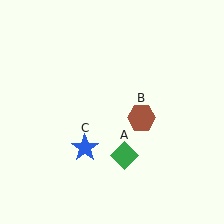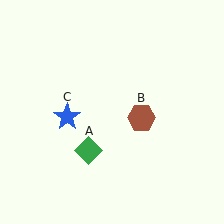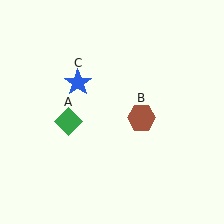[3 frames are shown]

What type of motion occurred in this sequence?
The green diamond (object A), blue star (object C) rotated clockwise around the center of the scene.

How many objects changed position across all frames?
2 objects changed position: green diamond (object A), blue star (object C).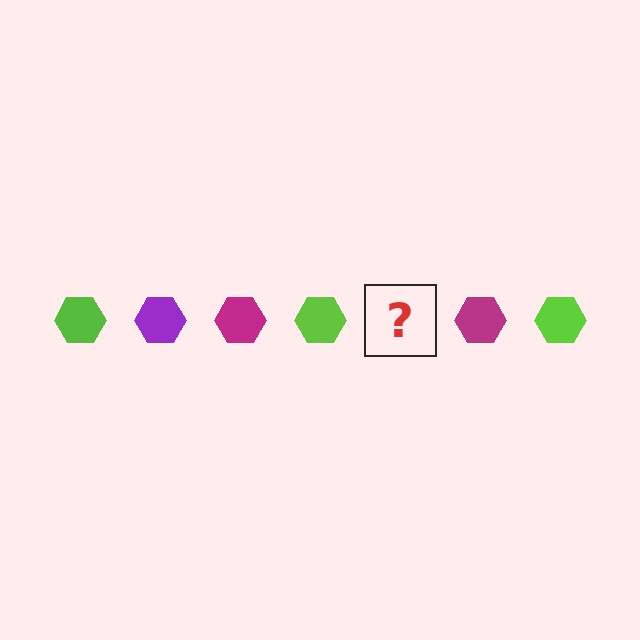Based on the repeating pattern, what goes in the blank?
The blank should be a purple hexagon.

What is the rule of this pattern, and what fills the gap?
The rule is that the pattern cycles through lime, purple, magenta hexagons. The gap should be filled with a purple hexagon.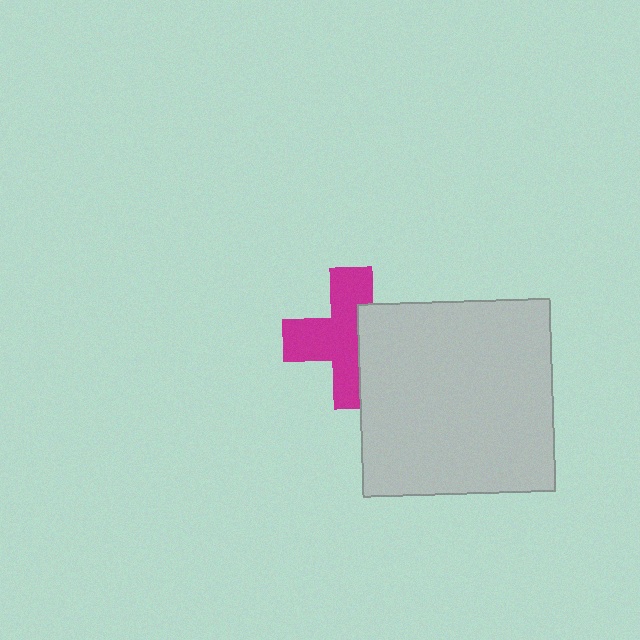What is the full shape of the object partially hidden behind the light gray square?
The partially hidden object is a magenta cross.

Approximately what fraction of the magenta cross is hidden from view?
Roughly 37% of the magenta cross is hidden behind the light gray square.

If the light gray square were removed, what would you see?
You would see the complete magenta cross.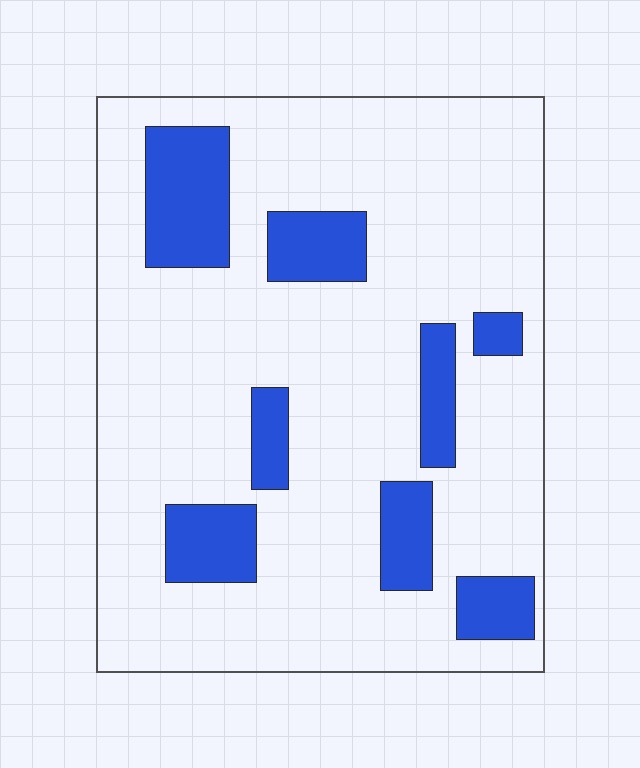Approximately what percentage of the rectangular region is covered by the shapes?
Approximately 20%.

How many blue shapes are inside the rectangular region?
8.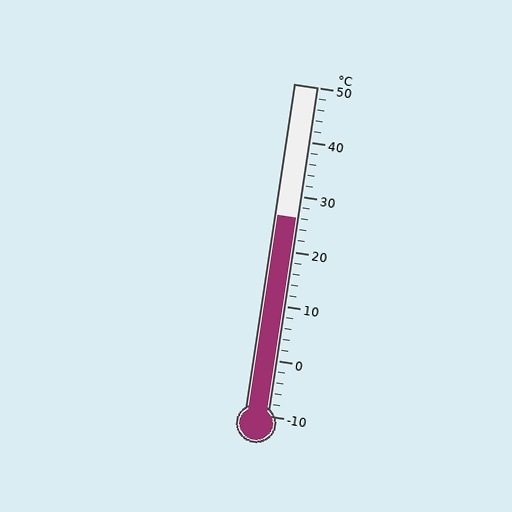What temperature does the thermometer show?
The thermometer shows approximately 26°C.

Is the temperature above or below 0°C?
The temperature is above 0°C.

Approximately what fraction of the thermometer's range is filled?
The thermometer is filled to approximately 60% of its range.